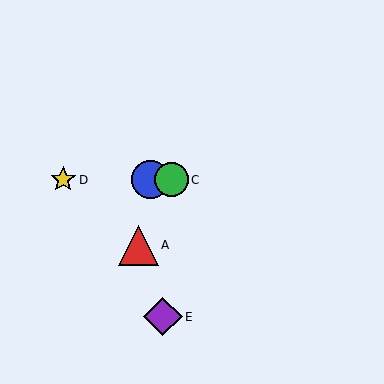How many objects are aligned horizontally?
3 objects (B, C, D) are aligned horizontally.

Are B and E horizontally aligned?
No, B is at y≈180 and E is at y≈317.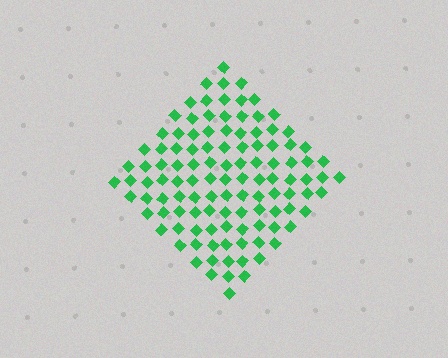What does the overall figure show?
The overall figure shows a diamond.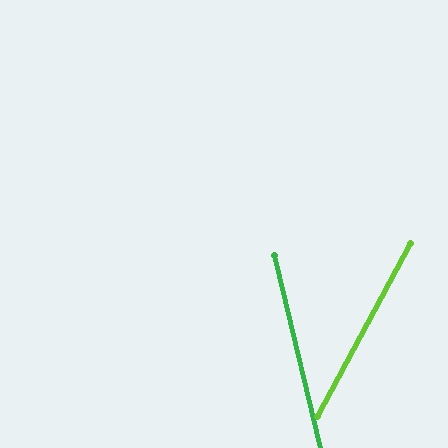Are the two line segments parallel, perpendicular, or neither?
Neither parallel nor perpendicular — they differ by about 42°.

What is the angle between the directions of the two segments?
Approximately 42 degrees.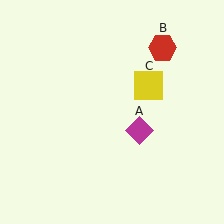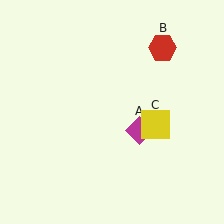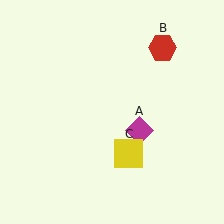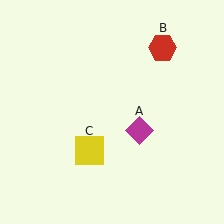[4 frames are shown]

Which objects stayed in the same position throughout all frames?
Magenta diamond (object A) and red hexagon (object B) remained stationary.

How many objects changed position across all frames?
1 object changed position: yellow square (object C).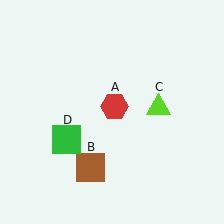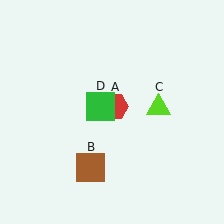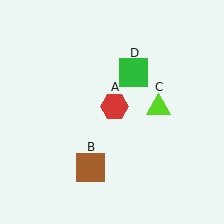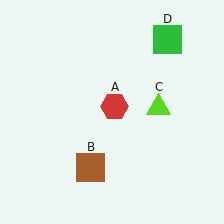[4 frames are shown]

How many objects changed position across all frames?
1 object changed position: green square (object D).